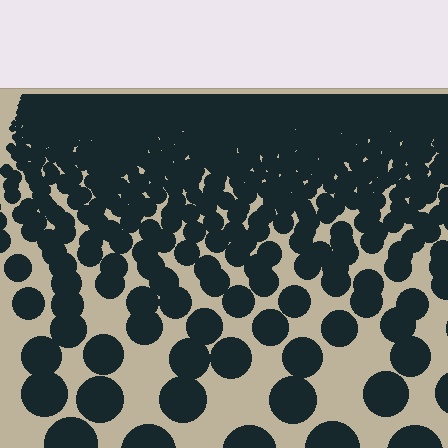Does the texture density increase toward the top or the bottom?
Density increases toward the top.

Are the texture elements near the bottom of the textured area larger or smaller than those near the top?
Larger. Near the bottom, elements are closer to the viewer and appear at a bigger on-screen size.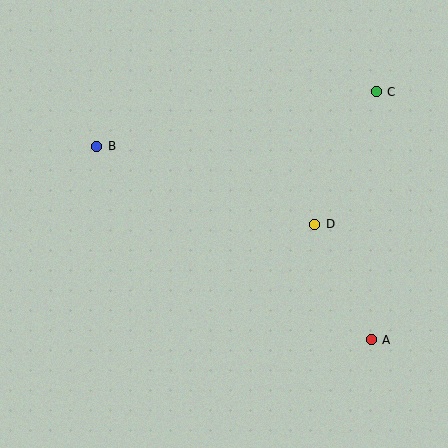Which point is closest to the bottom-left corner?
Point B is closest to the bottom-left corner.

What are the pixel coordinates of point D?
Point D is at (315, 224).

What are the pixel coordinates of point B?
Point B is at (97, 146).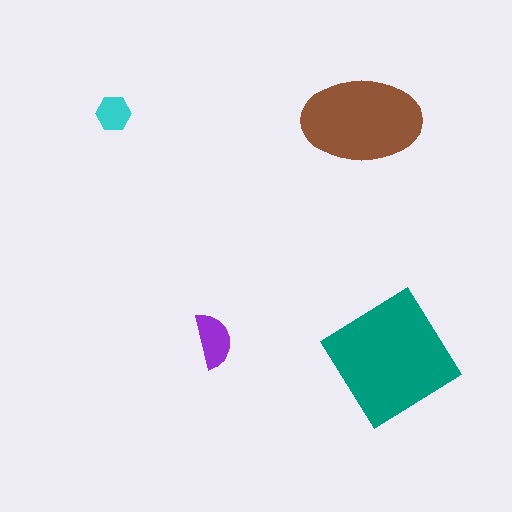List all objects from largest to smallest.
The teal diamond, the brown ellipse, the purple semicircle, the cyan hexagon.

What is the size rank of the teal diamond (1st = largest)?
1st.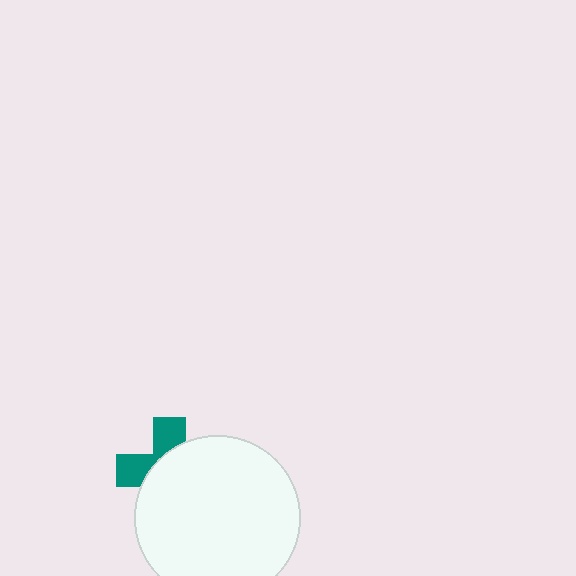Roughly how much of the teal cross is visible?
A small part of it is visible (roughly 37%).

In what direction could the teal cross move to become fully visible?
The teal cross could move toward the upper-left. That would shift it out from behind the white circle entirely.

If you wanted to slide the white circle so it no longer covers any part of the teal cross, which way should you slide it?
Slide it toward the lower-right — that is the most direct way to separate the two shapes.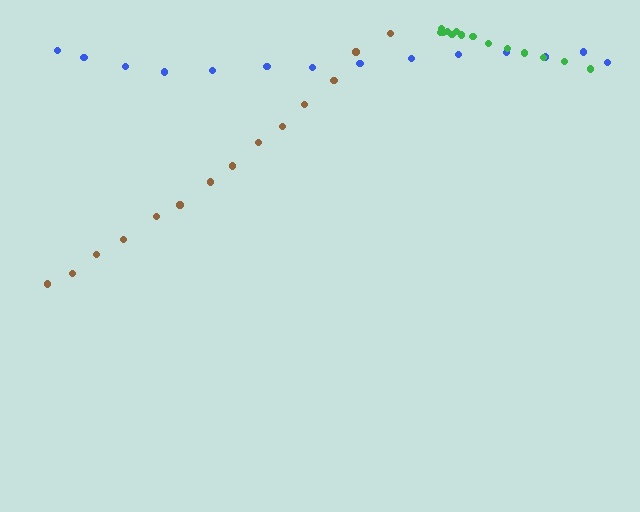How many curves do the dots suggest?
There are 3 distinct paths.